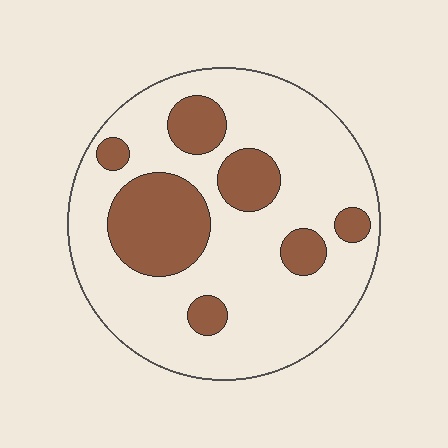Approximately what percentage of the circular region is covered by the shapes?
Approximately 25%.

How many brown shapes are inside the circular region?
7.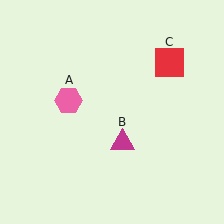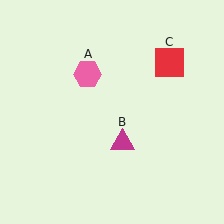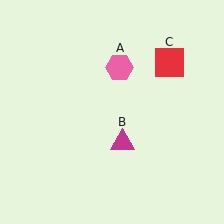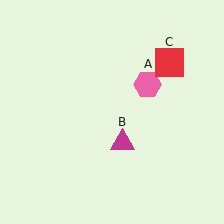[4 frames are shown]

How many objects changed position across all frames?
1 object changed position: pink hexagon (object A).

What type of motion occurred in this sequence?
The pink hexagon (object A) rotated clockwise around the center of the scene.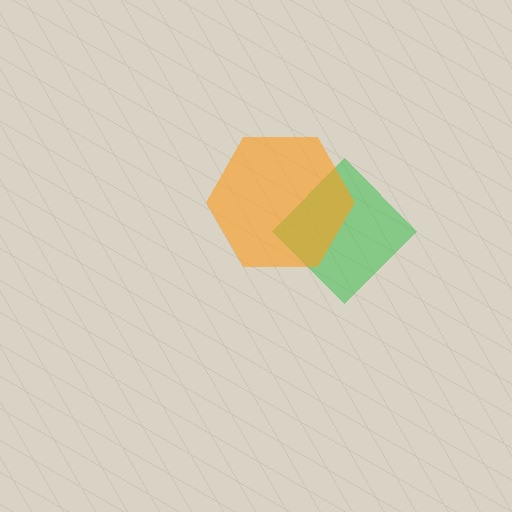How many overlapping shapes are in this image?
There are 2 overlapping shapes in the image.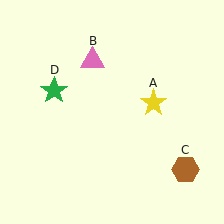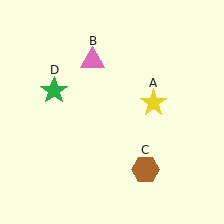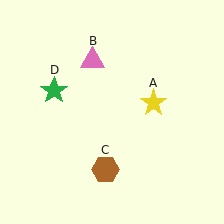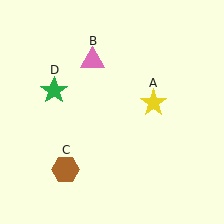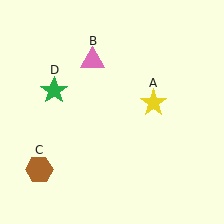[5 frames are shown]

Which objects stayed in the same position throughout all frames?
Yellow star (object A) and pink triangle (object B) and green star (object D) remained stationary.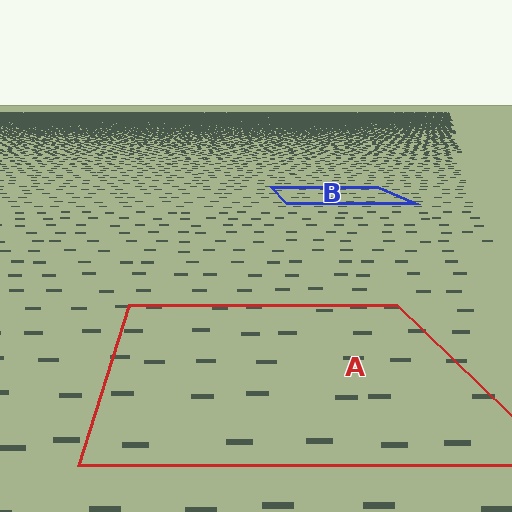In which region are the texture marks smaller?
The texture marks are smaller in region B, because it is farther away.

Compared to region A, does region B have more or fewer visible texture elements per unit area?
Region B has more texture elements per unit area — they are packed more densely because it is farther away.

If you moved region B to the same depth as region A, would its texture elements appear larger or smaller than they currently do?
They would appear larger. At a closer depth, the same texture elements are projected at a bigger on-screen size.